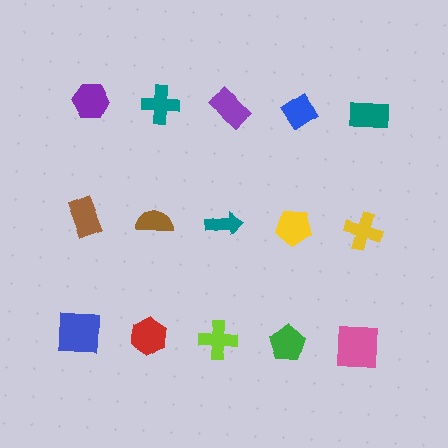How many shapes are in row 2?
5 shapes.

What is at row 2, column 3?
A teal arrow.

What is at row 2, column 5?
A yellow cross.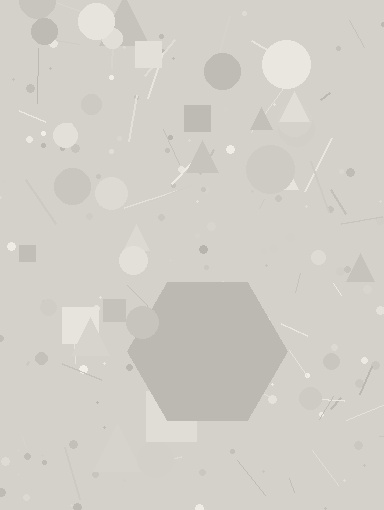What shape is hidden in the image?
A hexagon is hidden in the image.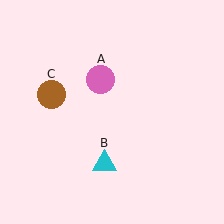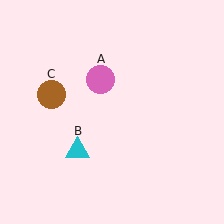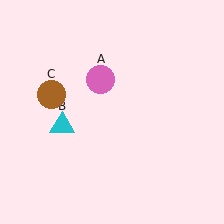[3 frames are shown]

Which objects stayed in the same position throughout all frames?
Pink circle (object A) and brown circle (object C) remained stationary.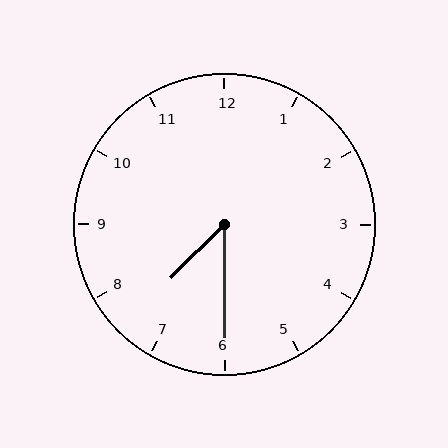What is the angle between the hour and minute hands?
Approximately 45 degrees.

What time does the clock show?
7:30.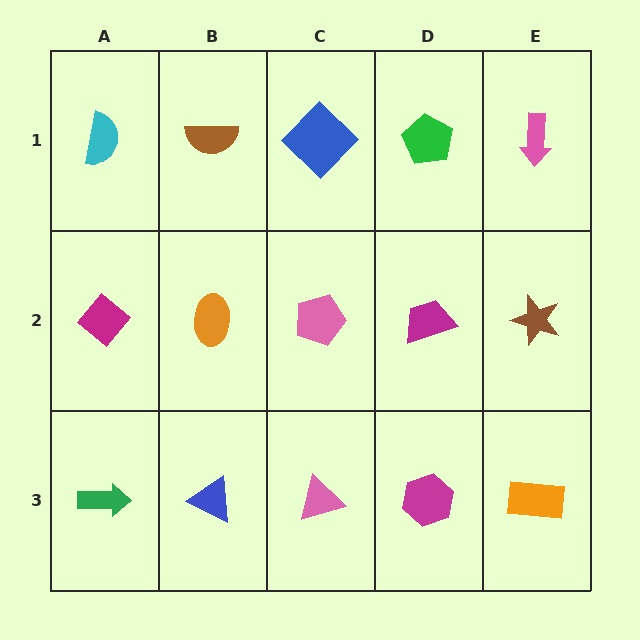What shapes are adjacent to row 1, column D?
A magenta trapezoid (row 2, column D), a blue diamond (row 1, column C), a pink arrow (row 1, column E).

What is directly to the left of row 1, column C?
A brown semicircle.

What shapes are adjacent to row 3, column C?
A pink pentagon (row 2, column C), a blue triangle (row 3, column B), a magenta hexagon (row 3, column D).